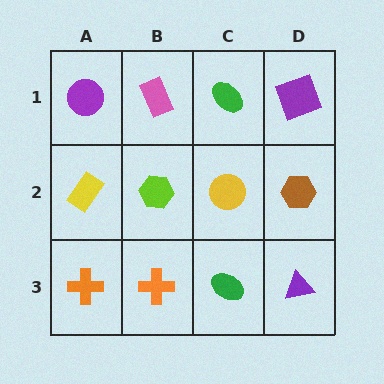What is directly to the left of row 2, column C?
A lime hexagon.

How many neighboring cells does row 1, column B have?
3.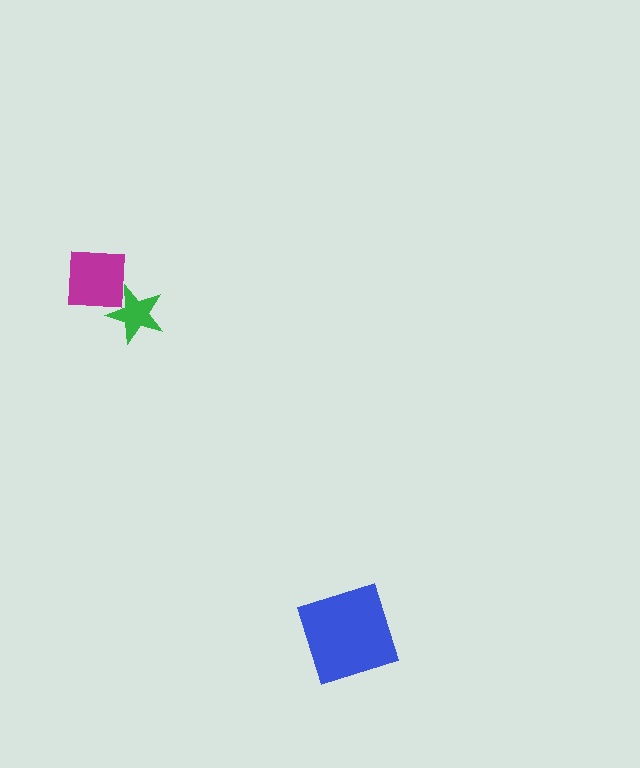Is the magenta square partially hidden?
Yes, it is partially covered by another shape.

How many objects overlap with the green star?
1 object overlaps with the green star.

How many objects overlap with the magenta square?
1 object overlaps with the magenta square.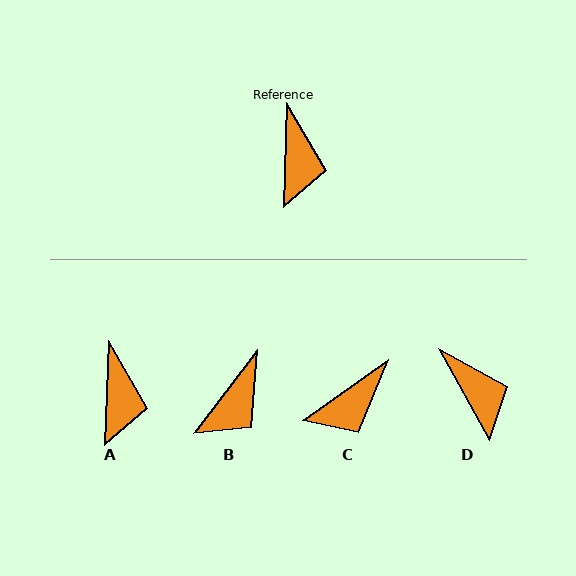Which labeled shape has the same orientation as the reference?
A.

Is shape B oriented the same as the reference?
No, it is off by about 35 degrees.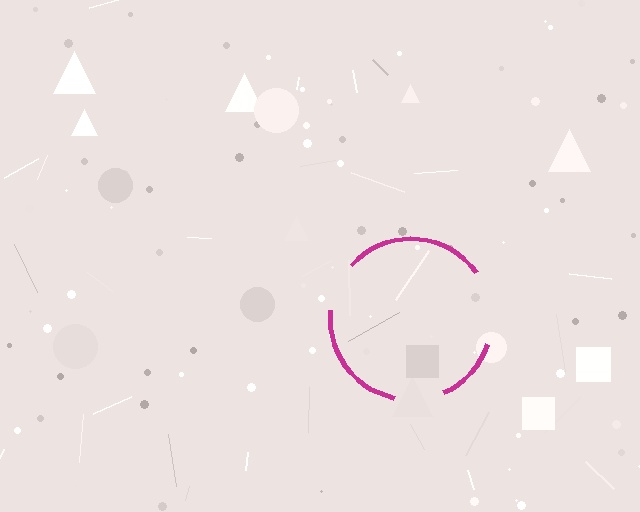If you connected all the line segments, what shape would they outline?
They would outline a circle.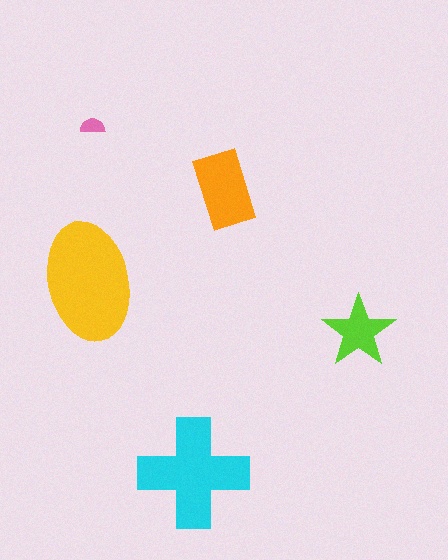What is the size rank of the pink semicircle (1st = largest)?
5th.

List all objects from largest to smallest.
The yellow ellipse, the cyan cross, the orange rectangle, the lime star, the pink semicircle.